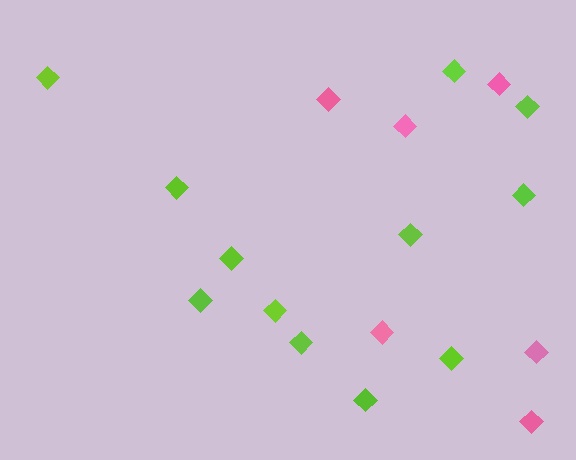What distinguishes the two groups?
There are 2 groups: one group of pink diamonds (6) and one group of lime diamonds (12).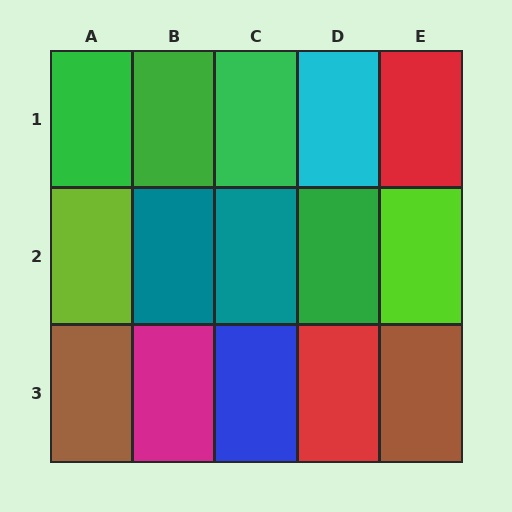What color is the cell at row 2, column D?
Green.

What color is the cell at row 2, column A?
Lime.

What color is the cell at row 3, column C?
Blue.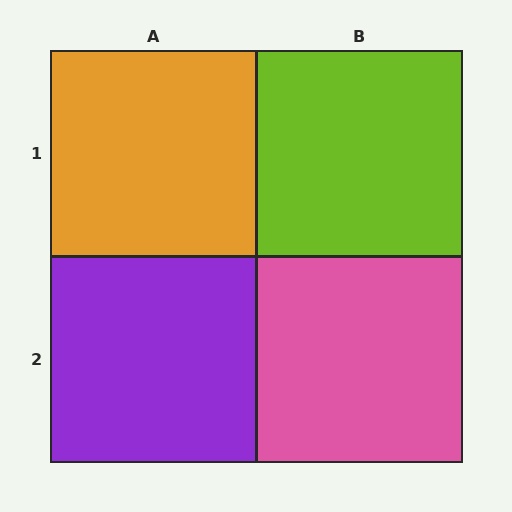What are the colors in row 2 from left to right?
Purple, pink.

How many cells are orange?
1 cell is orange.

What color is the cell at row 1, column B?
Lime.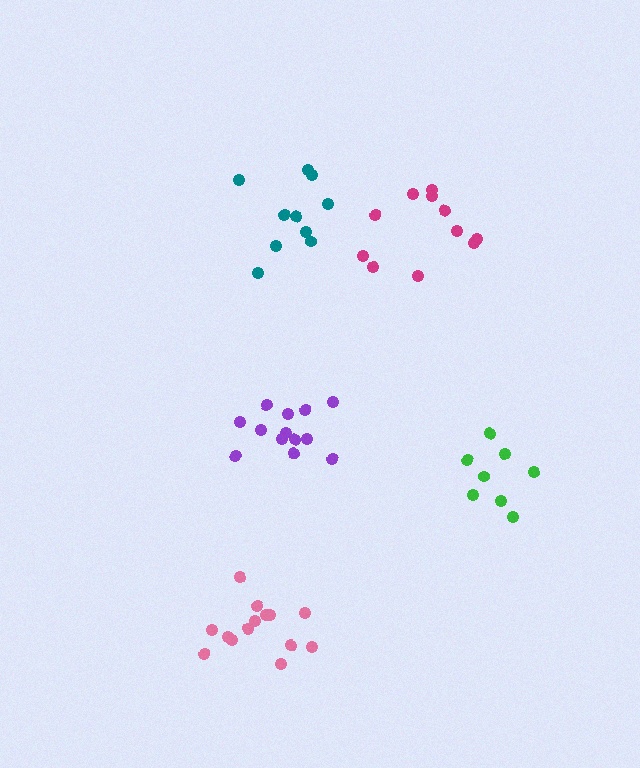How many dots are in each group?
Group 1: 13 dots, Group 2: 14 dots, Group 3: 11 dots, Group 4: 8 dots, Group 5: 10 dots (56 total).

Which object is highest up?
The teal cluster is topmost.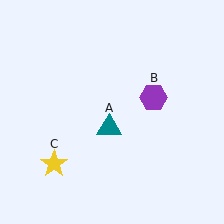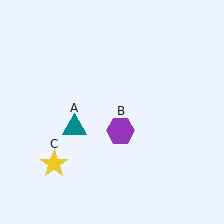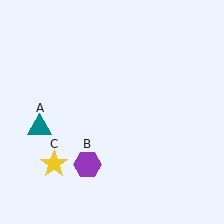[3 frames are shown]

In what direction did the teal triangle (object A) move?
The teal triangle (object A) moved left.